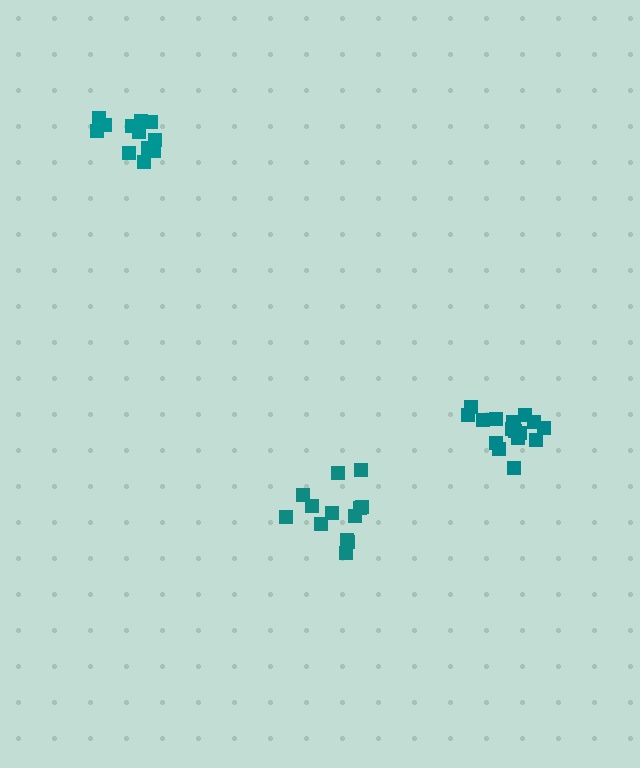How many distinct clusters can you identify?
There are 3 distinct clusters.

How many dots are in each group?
Group 1: 13 dots, Group 2: 12 dots, Group 3: 17 dots (42 total).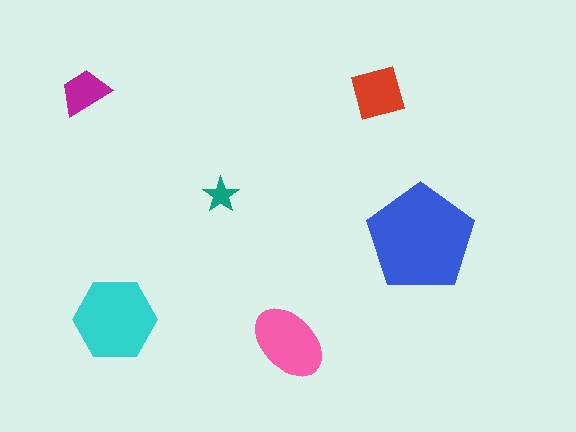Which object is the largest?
The blue pentagon.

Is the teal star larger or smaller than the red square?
Smaller.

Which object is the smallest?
The teal star.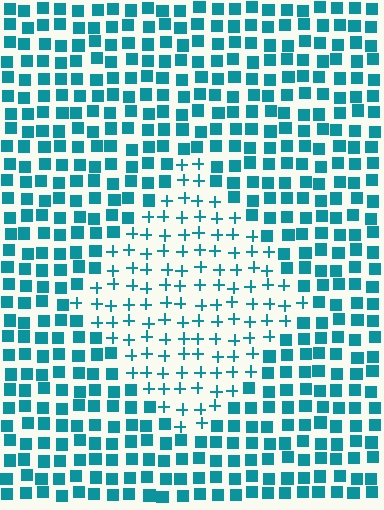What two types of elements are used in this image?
The image uses plus signs inside the diamond region and squares outside it.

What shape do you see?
I see a diamond.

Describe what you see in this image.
The image is filled with small teal elements arranged in a uniform grid. A diamond-shaped region contains plus signs, while the surrounding area contains squares. The boundary is defined purely by the change in element shape.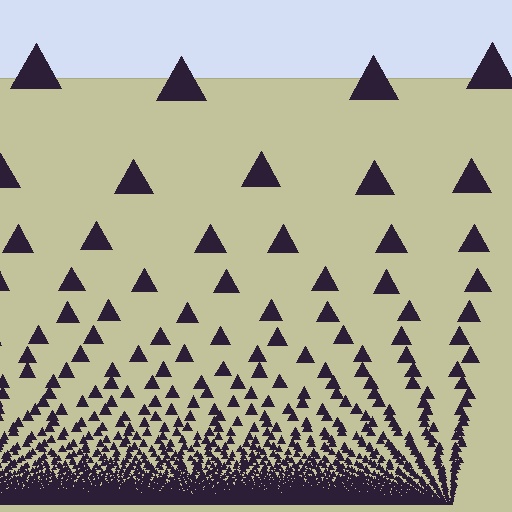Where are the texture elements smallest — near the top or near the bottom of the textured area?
Near the bottom.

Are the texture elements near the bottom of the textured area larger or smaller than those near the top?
Smaller. The gradient is inverted — elements near the bottom are smaller and denser.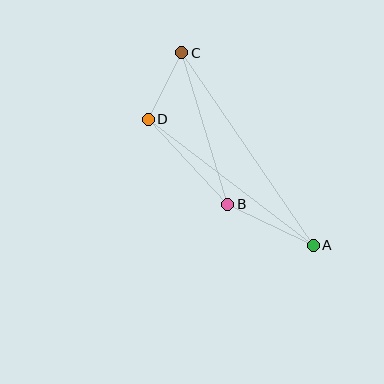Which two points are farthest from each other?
Points A and C are farthest from each other.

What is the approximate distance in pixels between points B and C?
The distance between B and C is approximately 158 pixels.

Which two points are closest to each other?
Points C and D are closest to each other.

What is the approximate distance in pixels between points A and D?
The distance between A and D is approximately 207 pixels.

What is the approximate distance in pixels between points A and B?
The distance between A and B is approximately 95 pixels.